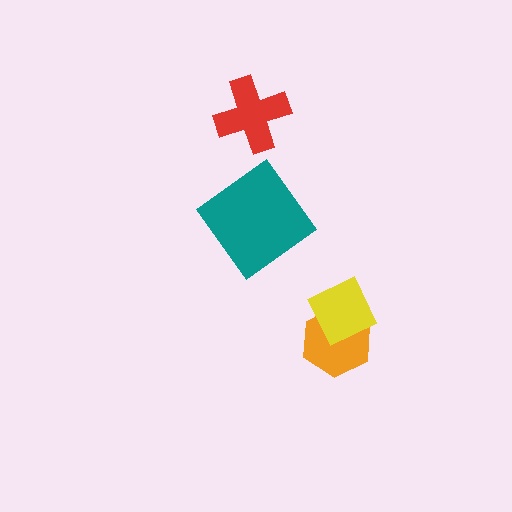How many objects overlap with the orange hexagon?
1 object overlaps with the orange hexagon.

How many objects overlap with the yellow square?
1 object overlaps with the yellow square.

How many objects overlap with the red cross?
0 objects overlap with the red cross.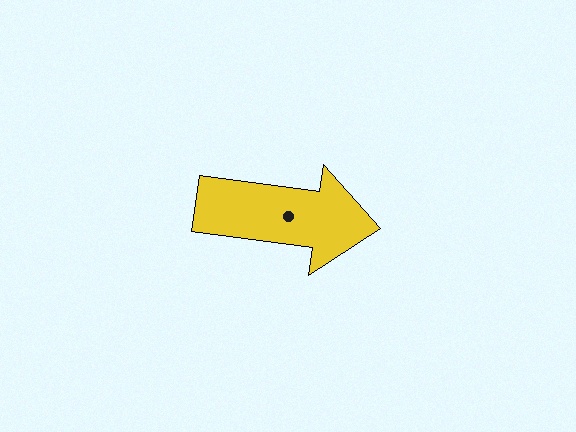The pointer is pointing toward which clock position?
Roughly 3 o'clock.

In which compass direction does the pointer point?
East.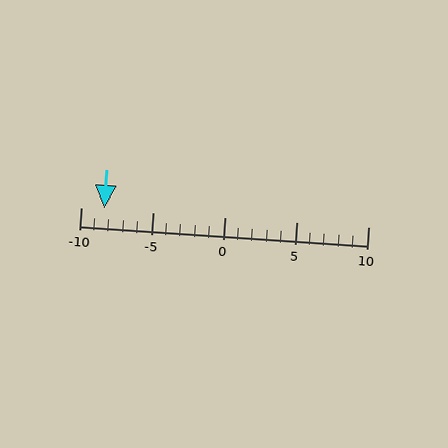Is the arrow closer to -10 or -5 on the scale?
The arrow is closer to -10.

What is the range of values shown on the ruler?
The ruler shows values from -10 to 10.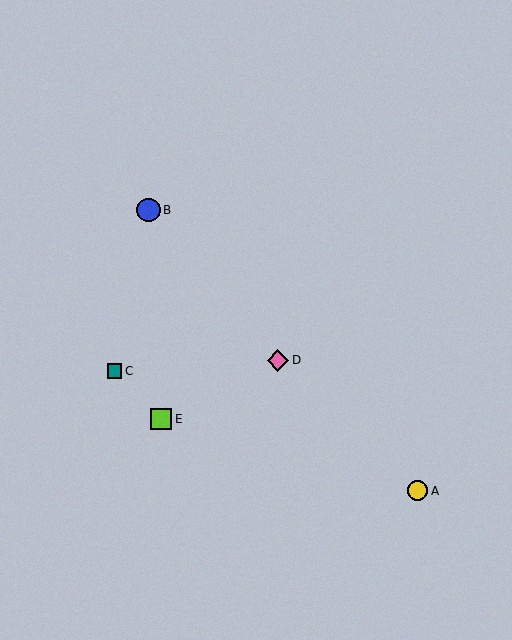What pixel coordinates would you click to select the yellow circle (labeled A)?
Click at (417, 491) to select the yellow circle A.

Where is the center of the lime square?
The center of the lime square is at (161, 419).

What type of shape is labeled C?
Shape C is a teal square.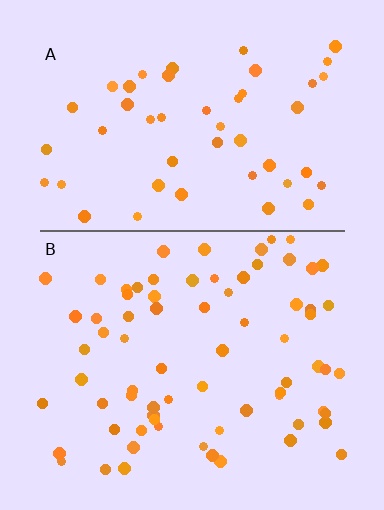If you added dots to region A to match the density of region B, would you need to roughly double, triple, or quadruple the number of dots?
Approximately double.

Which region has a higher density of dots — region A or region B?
B (the bottom).